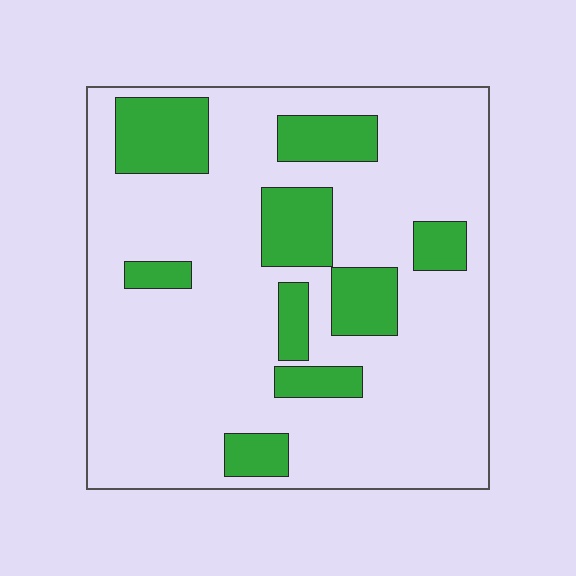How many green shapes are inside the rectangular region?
9.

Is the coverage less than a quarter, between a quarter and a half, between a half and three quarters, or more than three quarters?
Less than a quarter.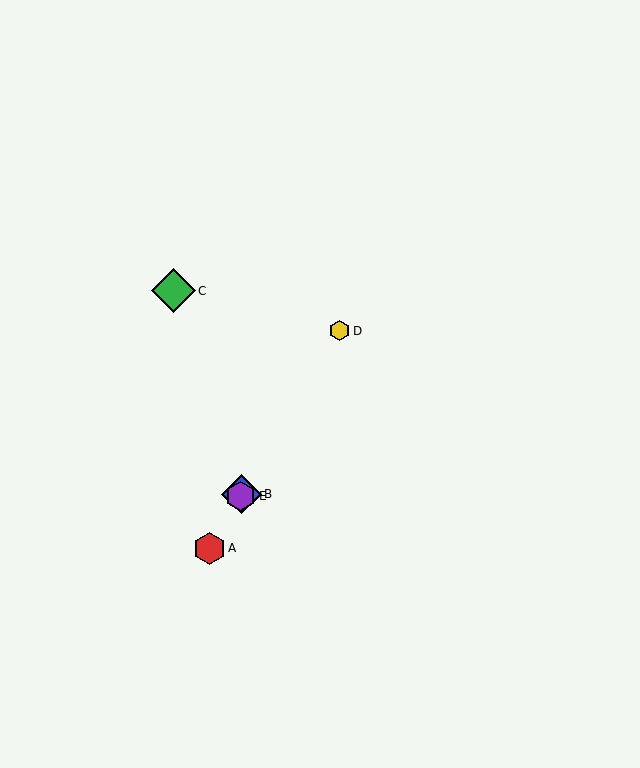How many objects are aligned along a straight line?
4 objects (A, B, D, E) are aligned along a straight line.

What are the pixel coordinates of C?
Object C is at (173, 291).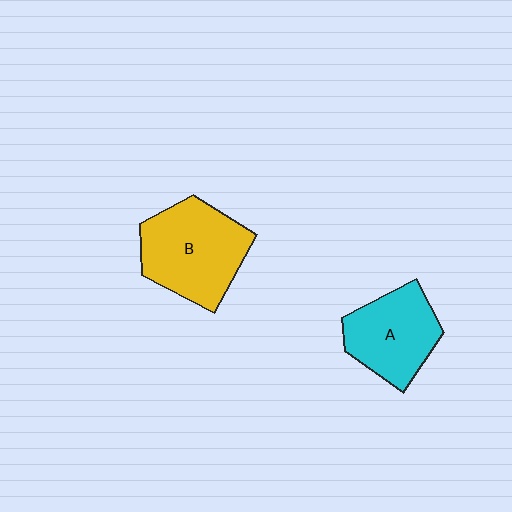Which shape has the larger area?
Shape B (yellow).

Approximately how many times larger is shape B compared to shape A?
Approximately 1.2 times.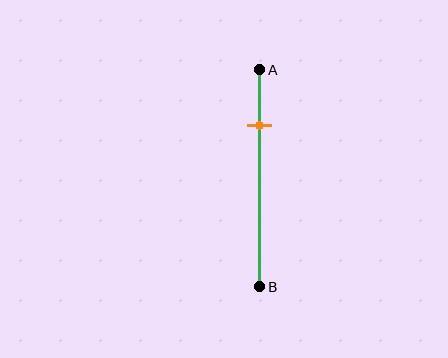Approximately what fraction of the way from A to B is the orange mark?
The orange mark is approximately 25% of the way from A to B.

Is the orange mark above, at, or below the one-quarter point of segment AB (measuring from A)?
The orange mark is approximately at the one-quarter point of segment AB.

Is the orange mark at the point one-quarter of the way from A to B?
Yes, the mark is approximately at the one-quarter point.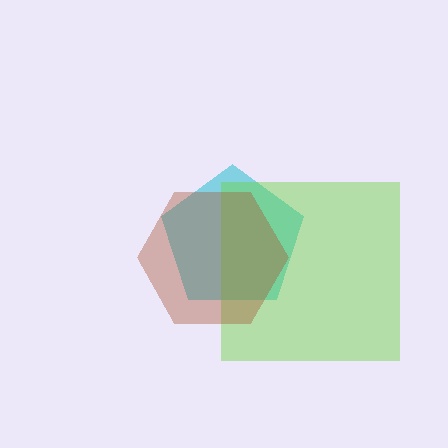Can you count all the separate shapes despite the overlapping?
Yes, there are 3 separate shapes.